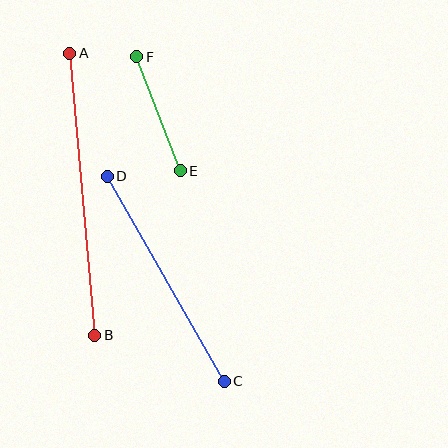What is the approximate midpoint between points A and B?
The midpoint is at approximately (82, 194) pixels.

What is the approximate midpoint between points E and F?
The midpoint is at approximately (159, 114) pixels.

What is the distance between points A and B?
The distance is approximately 284 pixels.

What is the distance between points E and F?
The distance is approximately 122 pixels.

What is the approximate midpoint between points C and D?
The midpoint is at approximately (166, 279) pixels.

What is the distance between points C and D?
The distance is approximately 236 pixels.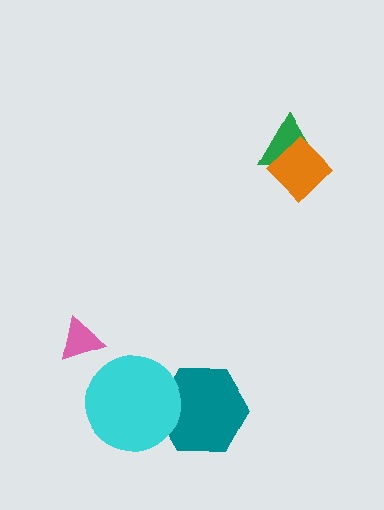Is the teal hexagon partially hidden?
Yes, it is partially covered by another shape.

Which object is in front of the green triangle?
The orange diamond is in front of the green triangle.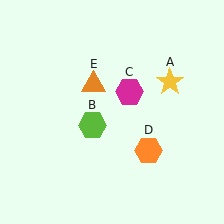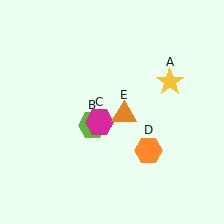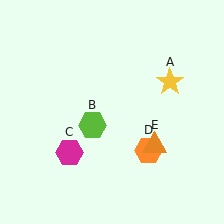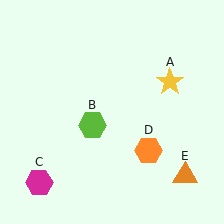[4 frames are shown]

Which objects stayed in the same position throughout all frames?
Yellow star (object A) and lime hexagon (object B) and orange hexagon (object D) remained stationary.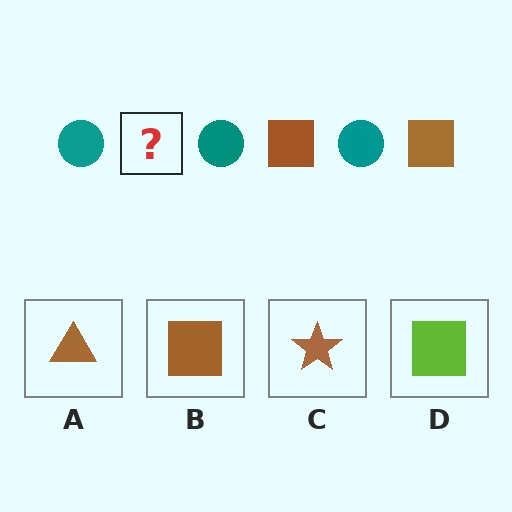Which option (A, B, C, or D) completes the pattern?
B.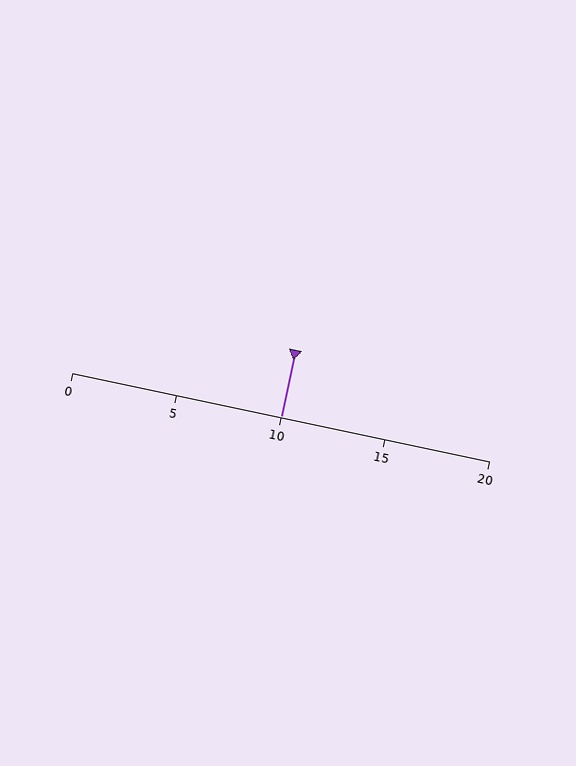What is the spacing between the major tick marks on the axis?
The major ticks are spaced 5 apart.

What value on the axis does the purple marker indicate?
The marker indicates approximately 10.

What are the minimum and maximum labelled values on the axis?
The axis runs from 0 to 20.